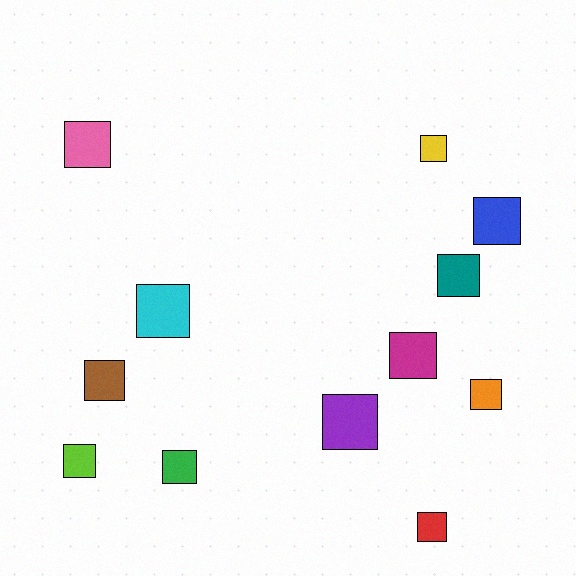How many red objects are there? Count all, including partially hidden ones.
There is 1 red object.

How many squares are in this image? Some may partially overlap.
There are 12 squares.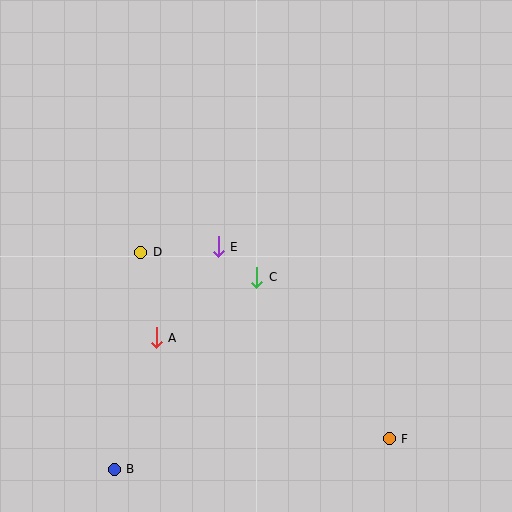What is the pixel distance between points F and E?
The distance between F and E is 257 pixels.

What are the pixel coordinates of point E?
Point E is at (218, 247).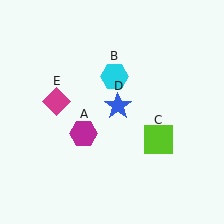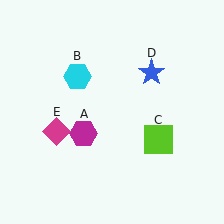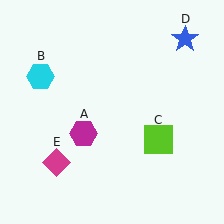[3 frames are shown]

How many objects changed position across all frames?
3 objects changed position: cyan hexagon (object B), blue star (object D), magenta diamond (object E).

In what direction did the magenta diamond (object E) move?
The magenta diamond (object E) moved down.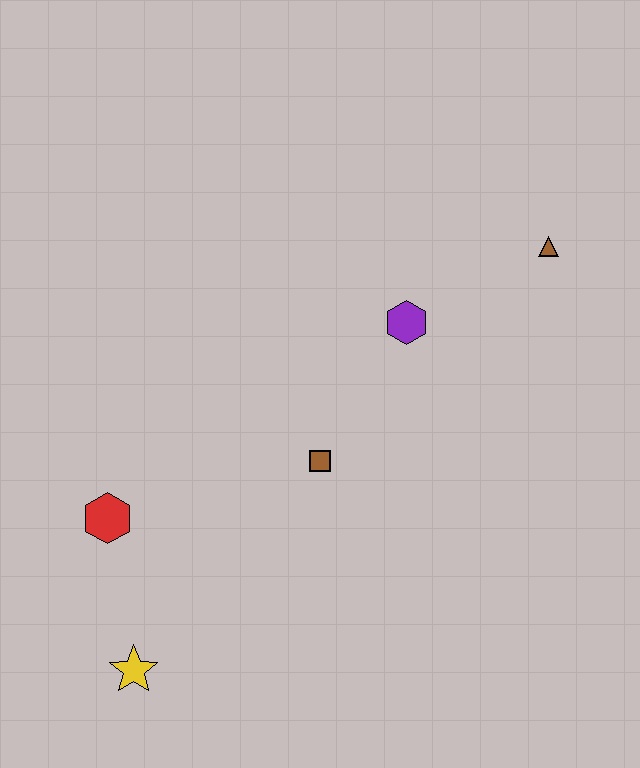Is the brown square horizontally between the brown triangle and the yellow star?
Yes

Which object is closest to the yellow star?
The red hexagon is closest to the yellow star.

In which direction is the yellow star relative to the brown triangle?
The yellow star is below the brown triangle.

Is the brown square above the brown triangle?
No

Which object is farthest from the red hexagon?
The brown triangle is farthest from the red hexagon.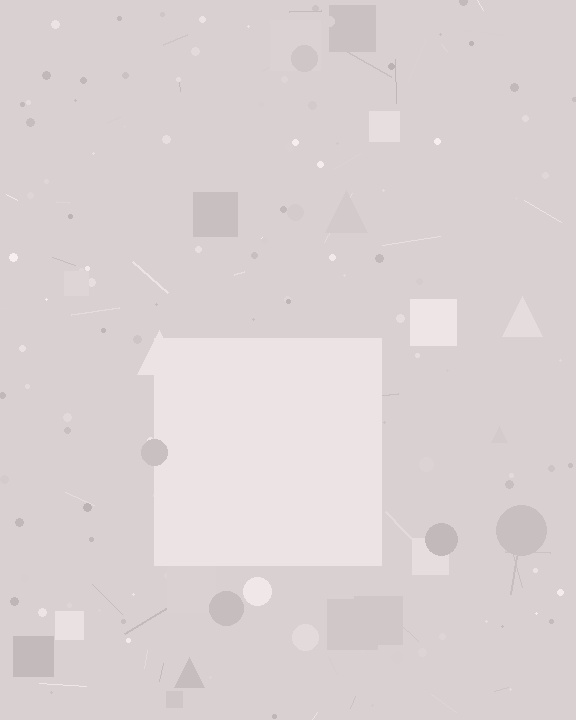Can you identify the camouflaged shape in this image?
The camouflaged shape is a square.